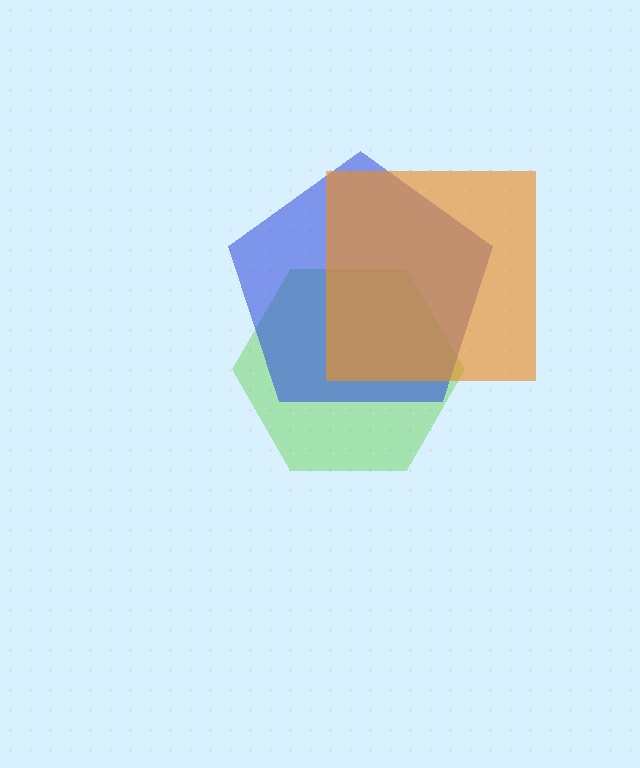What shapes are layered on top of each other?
The layered shapes are: a lime hexagon, a blue pentagon, an orange square.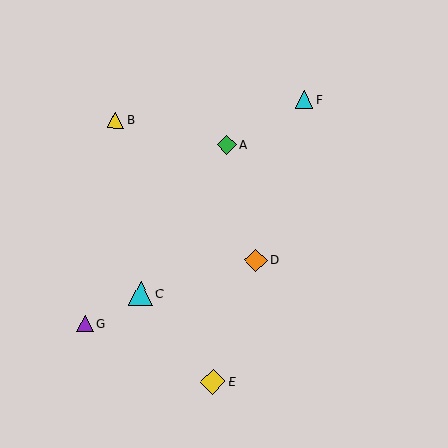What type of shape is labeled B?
Shape B is a yellow triangle.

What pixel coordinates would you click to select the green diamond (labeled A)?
Click at (227, 145) to select the green diamond A.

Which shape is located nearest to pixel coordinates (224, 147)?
The green diamond (labeled A) at (227, 145) is nearest to that location.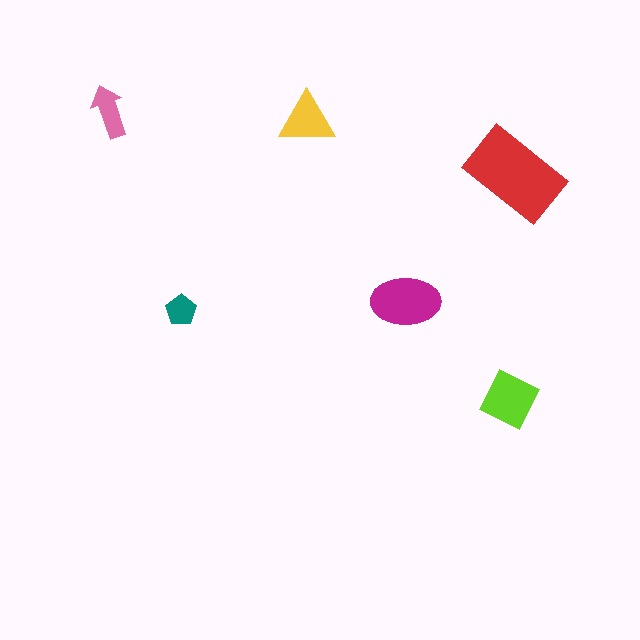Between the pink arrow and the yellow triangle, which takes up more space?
The yellow triangle.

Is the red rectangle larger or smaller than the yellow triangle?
Larger.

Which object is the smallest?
The teal pentagon.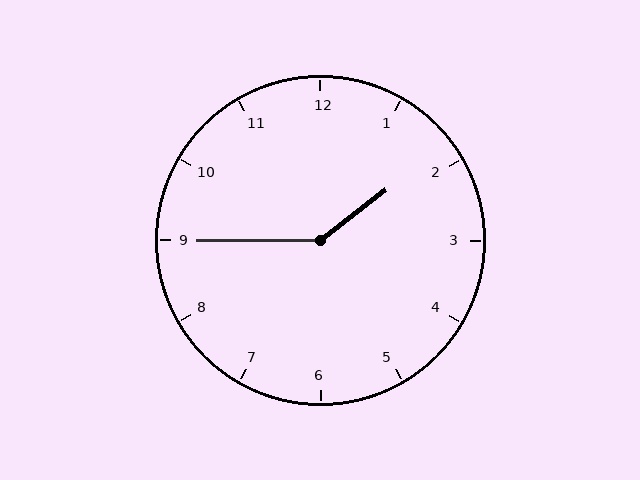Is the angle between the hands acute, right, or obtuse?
It is obtuse.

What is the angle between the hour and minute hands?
Approximately 142 degrees.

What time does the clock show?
1:45.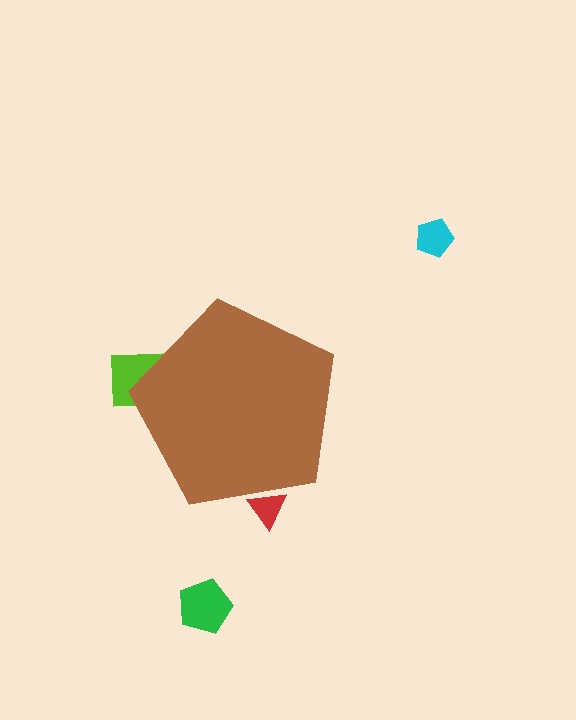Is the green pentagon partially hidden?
No, the green pentagon is fully visible.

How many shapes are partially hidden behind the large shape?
2 shapes are partially hidden.